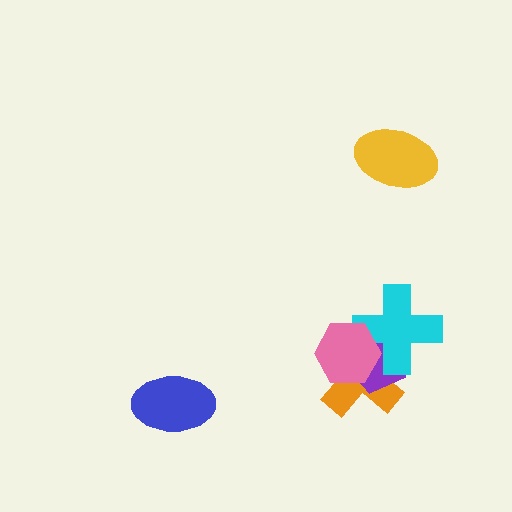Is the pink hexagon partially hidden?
No, no other shape covers it.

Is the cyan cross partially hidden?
Yes, it is partially covered by another shape.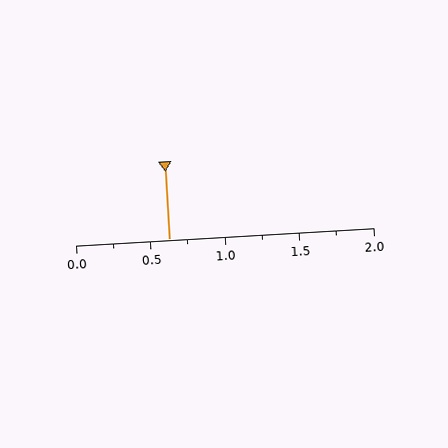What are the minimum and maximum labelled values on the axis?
The axis runs from 0.0 to 2.0.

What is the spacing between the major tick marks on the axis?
The major ticks are spaced 0.5 apart.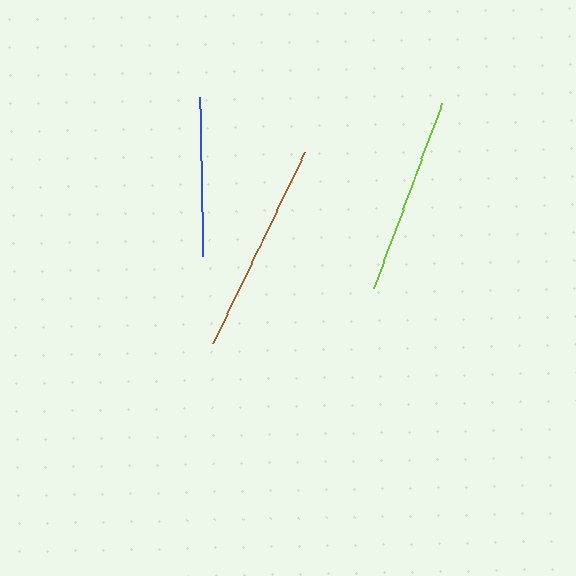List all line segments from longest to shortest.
From longest to shortest: brown, lime, blue.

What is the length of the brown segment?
The brown segment is approximately 213 pixels long.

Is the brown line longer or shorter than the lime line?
The brown line is longer than the lime line.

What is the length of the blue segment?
The blue segment is approximately 160 pixels long.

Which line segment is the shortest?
The blue line is the shortest at approximately 160 pixels.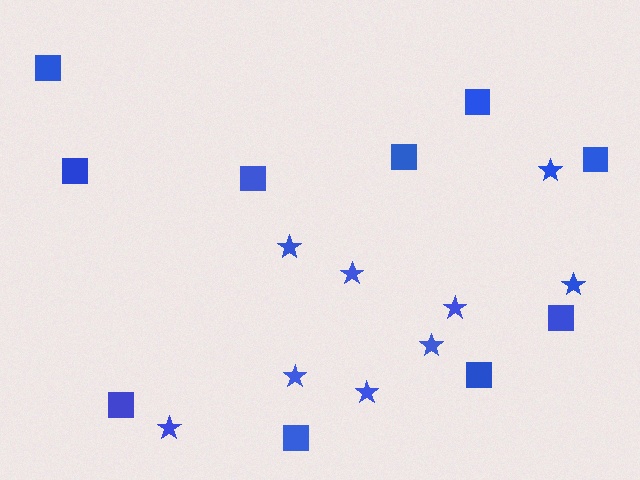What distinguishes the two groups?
There are 2 groups: one group of stars (9) and one group of squares (10).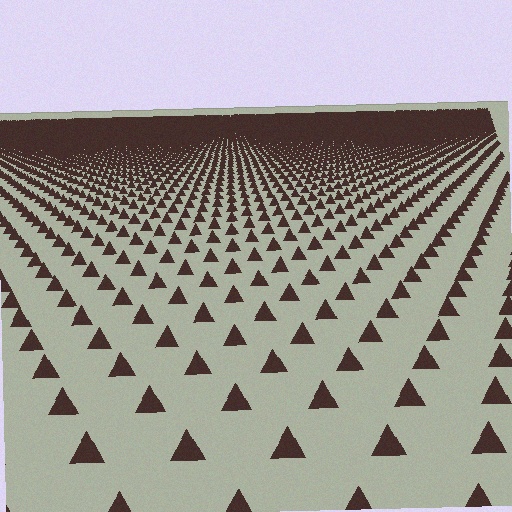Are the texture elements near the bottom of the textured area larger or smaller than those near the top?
Larger. Near the bottom, elements are closer to the viewer and appear at a bigger on-screen size.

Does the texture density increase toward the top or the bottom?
Density increases toward the top.